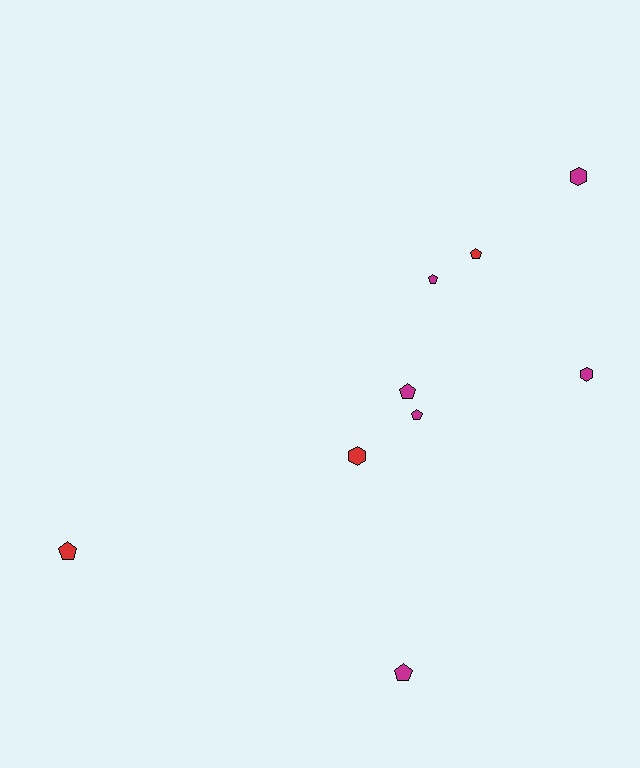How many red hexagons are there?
There is 1 red hexagon.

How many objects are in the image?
There are 9 objects.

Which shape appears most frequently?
Pentagon, with 6 objects.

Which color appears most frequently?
Magenta, with 6 objects.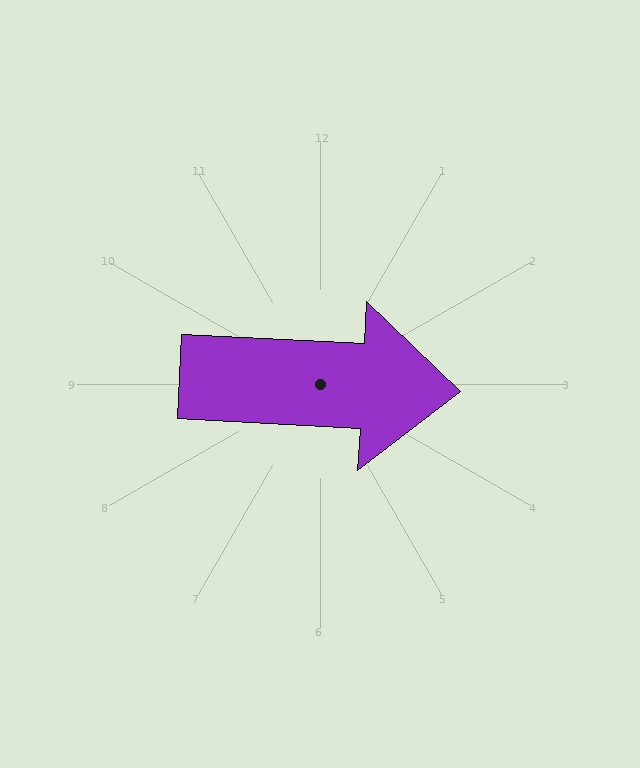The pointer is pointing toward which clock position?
Roughly 3 o'clock.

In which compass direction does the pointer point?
East.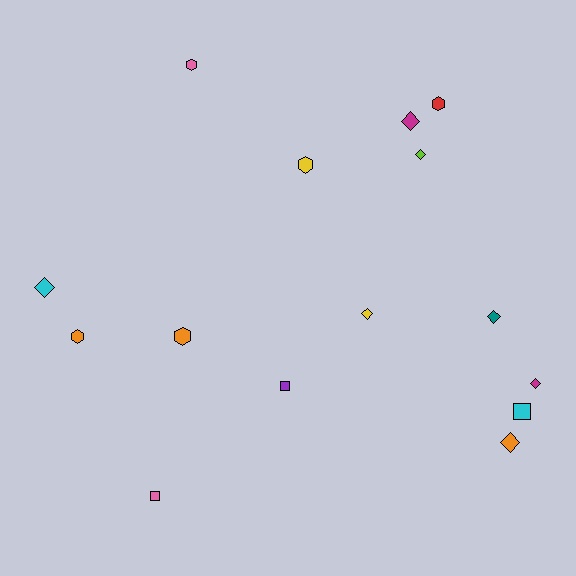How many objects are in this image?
There are 15 objects.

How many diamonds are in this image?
There are 7 diamonds.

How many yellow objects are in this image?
There are 2 yellow objects.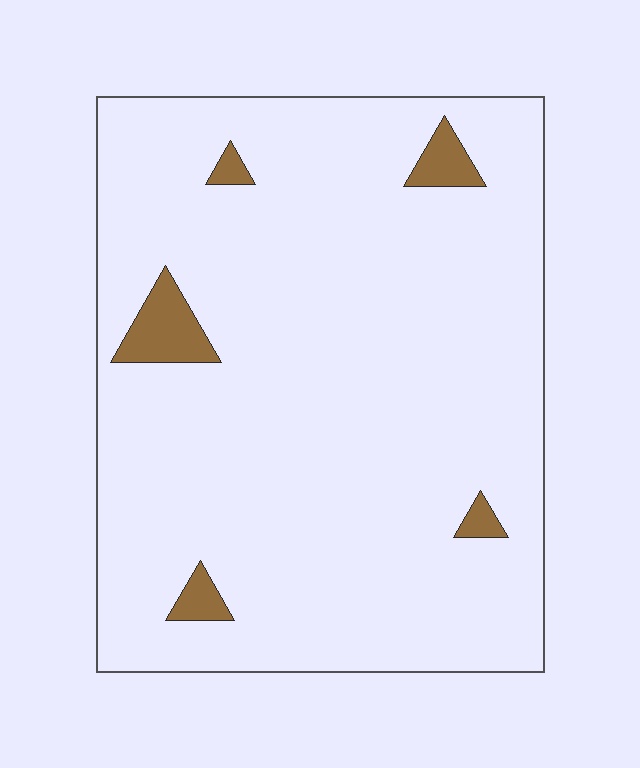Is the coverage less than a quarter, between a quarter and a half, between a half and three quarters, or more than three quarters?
Less than a quarter.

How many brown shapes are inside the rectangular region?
5.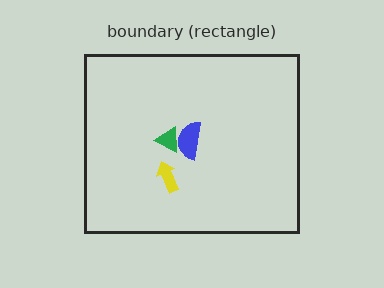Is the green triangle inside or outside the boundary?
Inside.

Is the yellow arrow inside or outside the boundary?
Inside.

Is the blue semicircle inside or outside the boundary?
Inside.